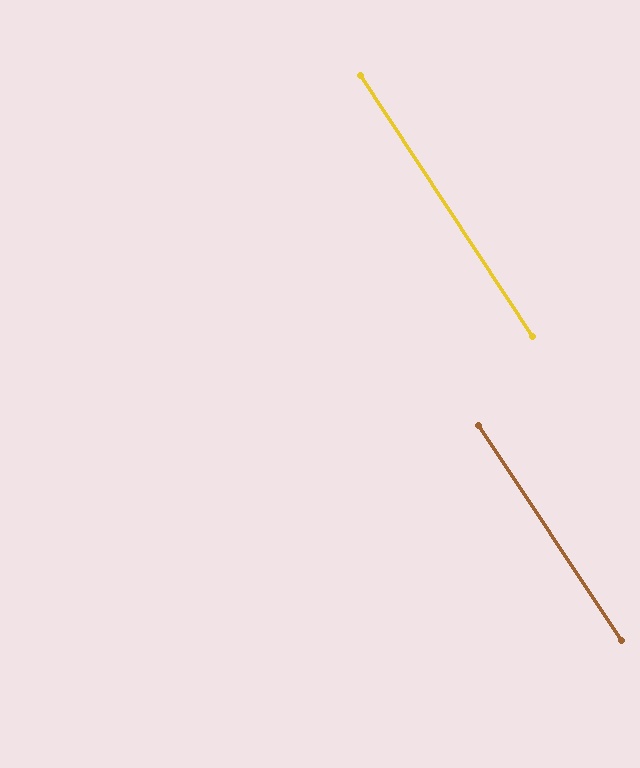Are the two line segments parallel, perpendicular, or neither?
Parallel — their directions differ by only 0.3°.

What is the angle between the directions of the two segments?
Approximately 0 degrees.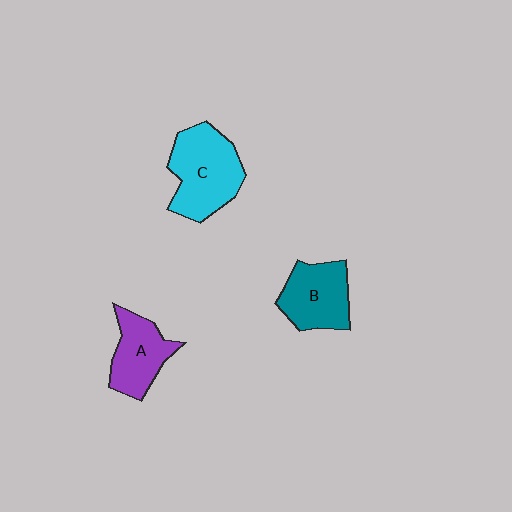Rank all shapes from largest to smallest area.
From largest to smallest: C (cyan), B (teal), A (purple).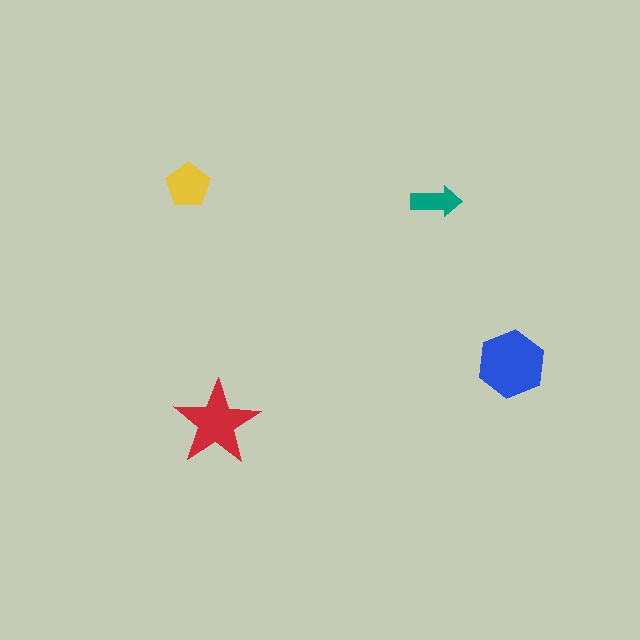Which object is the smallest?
The teal arrow.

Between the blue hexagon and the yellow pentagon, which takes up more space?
The blue hexagon.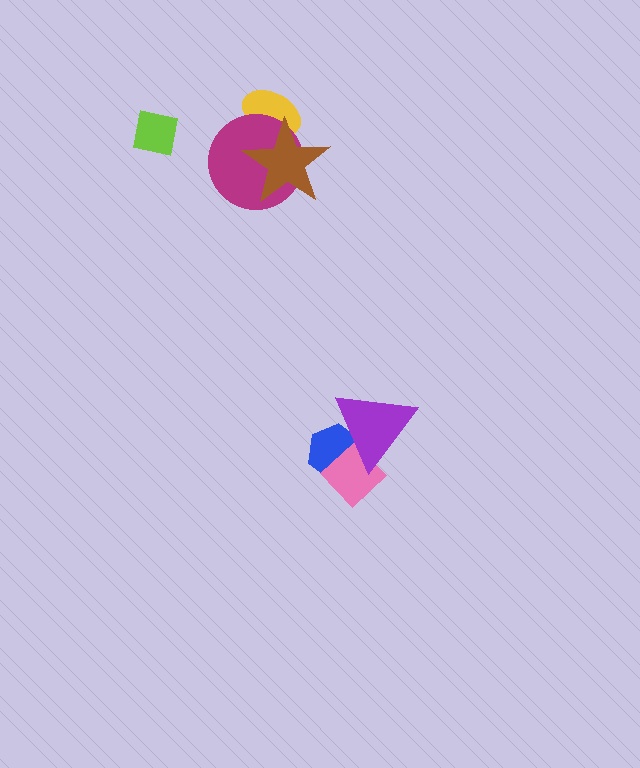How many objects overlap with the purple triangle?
2 objects overlap with the purple triangle.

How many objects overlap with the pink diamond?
2 objects overlap with the pink diamond.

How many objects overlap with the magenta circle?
2 objects overlap with the magenta circle.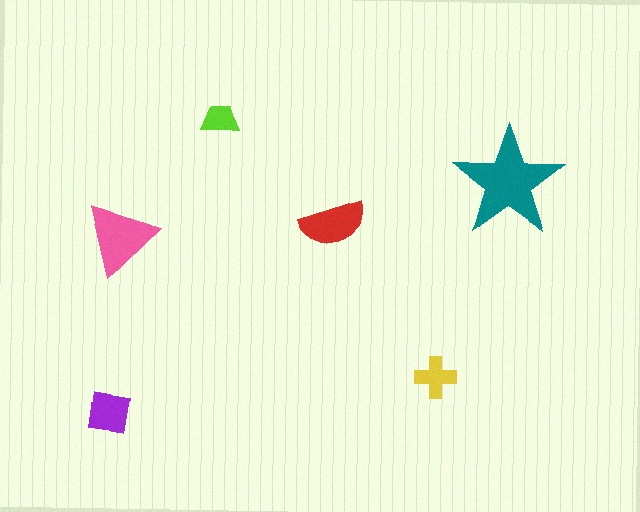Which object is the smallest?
The lime trapezoid.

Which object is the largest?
The teal star.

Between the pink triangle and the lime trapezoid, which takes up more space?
The pink triangle.